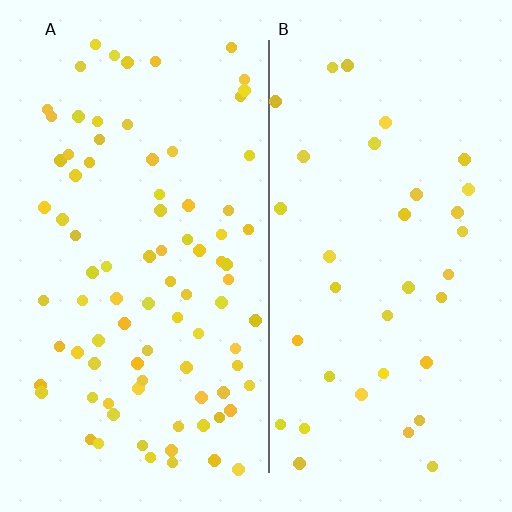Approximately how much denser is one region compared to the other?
Approximately 2.4× — region A over region B.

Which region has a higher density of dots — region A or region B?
A (the left).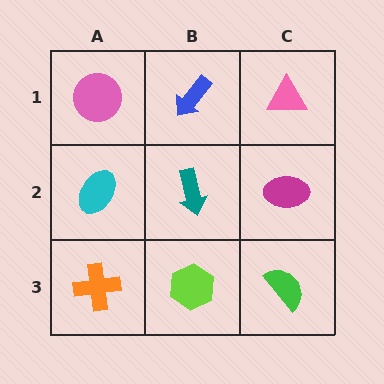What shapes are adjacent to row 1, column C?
A magenta ellipse (row 2, column C), a blue arrow (row 1, column B).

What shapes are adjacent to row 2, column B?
A blue arrow (row 1, column B), a lime hexagon (row 3, column B), a cyan ellipse (row 2, column A), a magenta ellipse (row 2, column C).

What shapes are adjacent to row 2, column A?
A pink circle (row 1, column A), an orange cross (row 3, column A), a teal arrow (row 2, column B).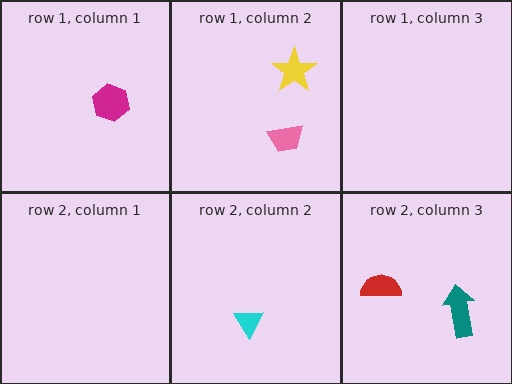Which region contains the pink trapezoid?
The row 1, column 2 region.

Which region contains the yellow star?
The row 1, column 2 region.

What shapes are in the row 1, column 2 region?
The pink trapezoid, the yellow star.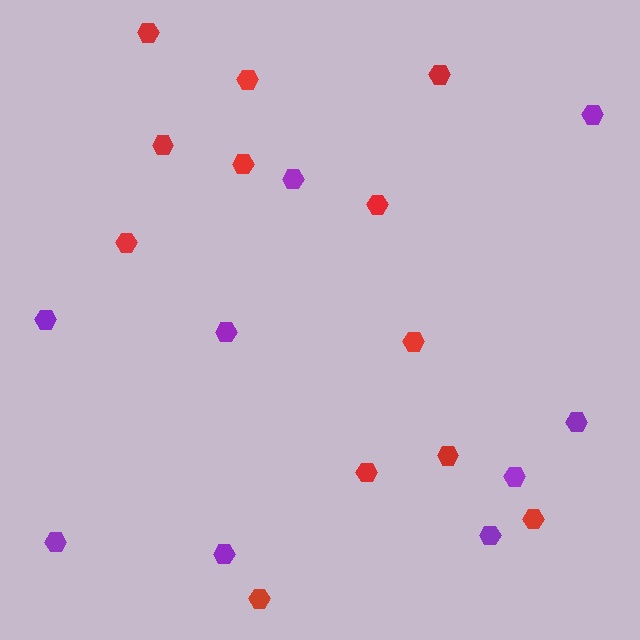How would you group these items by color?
There are 2 groups: one group of purple hexagons (9) and one group of red hexagons (12).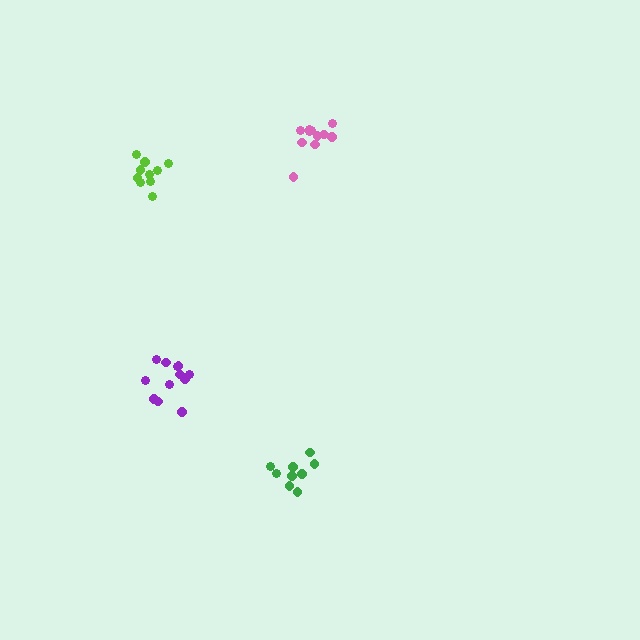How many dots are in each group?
Group 1: 10 dots, Group 2: 11 dots, Group 3: 9 dots, Group 4: 12 dots (42 total).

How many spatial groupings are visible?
There are 4 spatial groupings.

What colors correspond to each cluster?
The clusters are colored: lime, pink, green, purple.